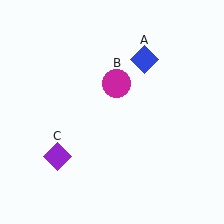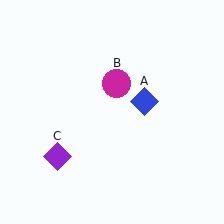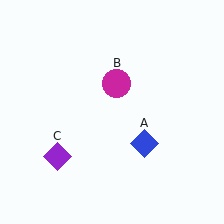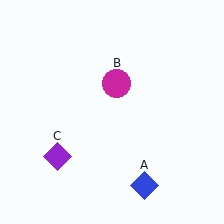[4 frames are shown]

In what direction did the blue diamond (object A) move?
The blue diamond (object A) moved down.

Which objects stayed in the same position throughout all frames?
Magenta circle (object B) and purple diamond (object C) remained stationary.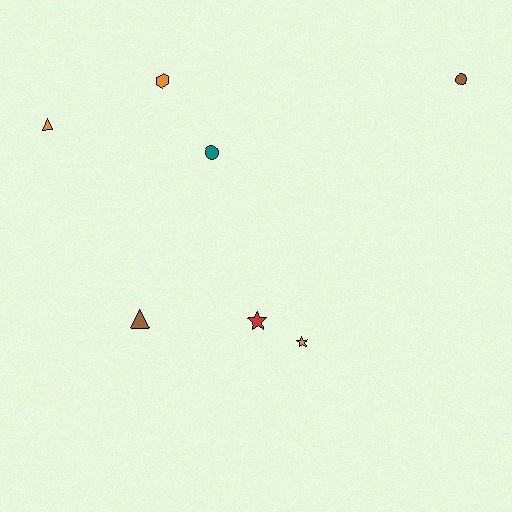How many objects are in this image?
There are 7 objects.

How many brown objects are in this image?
There are 2 brown objects.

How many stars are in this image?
There are 2 stars.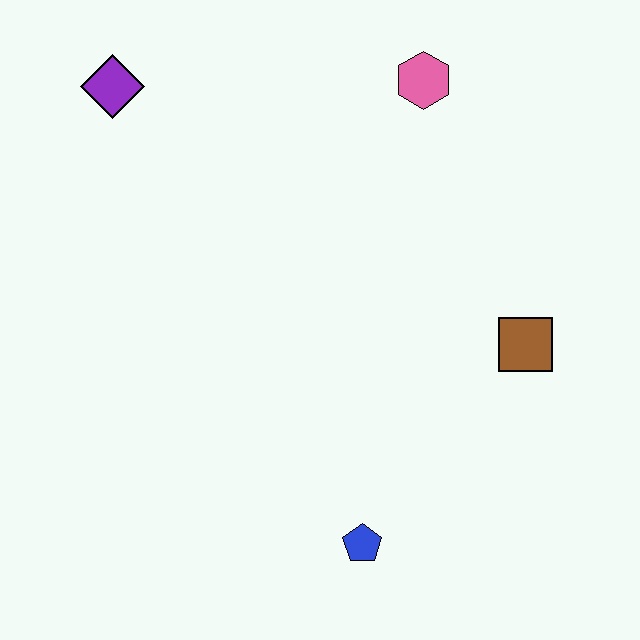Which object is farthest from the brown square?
The purple diamond is farthest from the brown square.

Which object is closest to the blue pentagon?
The brown square is closest to the blue pentagon.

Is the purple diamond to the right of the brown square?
No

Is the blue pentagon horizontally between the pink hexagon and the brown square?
No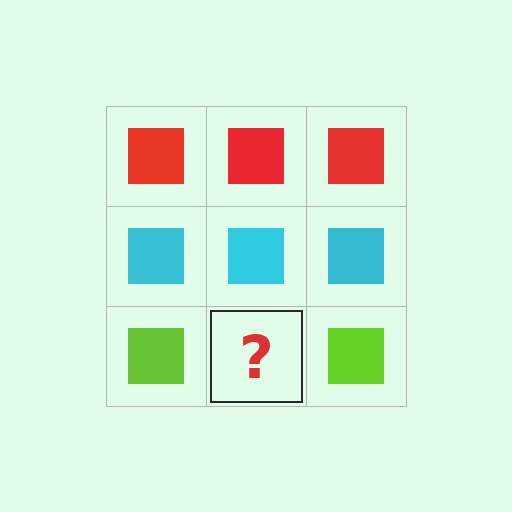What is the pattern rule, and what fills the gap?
The rule is that each row has a consistent color. The gap should be filled with a lime square.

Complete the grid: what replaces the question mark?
The question mark should be replaced with a lime square.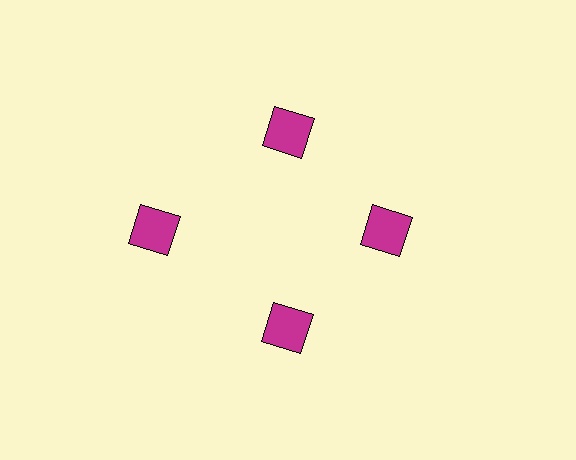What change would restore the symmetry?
The symmetry would be restored by moving it inward, back onto the ring so that all 4 squares sit at equal angles and equal distance from the center.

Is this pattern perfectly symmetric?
No. The 4 magenta squares are arranged in a ring, but one element near the 9 o'clock position is pushed outward from the center, breaking the 4-fold rotational symmetry.